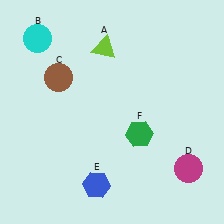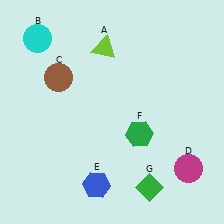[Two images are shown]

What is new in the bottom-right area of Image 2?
A green diamond (G) was added in the bottom-right area of Image 2.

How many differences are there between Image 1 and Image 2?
There is 1 difference between the two images.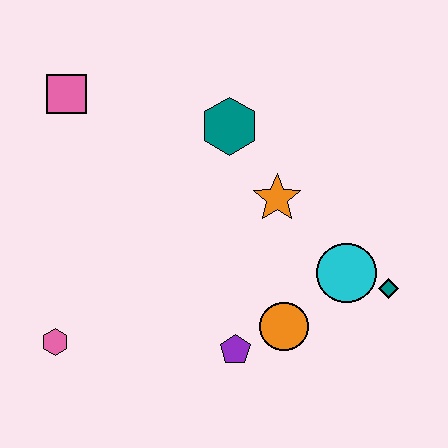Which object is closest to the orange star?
The teal hexagon is closest to the orange star.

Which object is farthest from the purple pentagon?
The pink square is farthest from the purple pentagon.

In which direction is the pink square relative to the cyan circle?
The pink square is to the left of the cyan circle.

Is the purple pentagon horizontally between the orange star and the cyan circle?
No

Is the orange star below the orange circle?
No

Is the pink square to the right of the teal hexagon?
No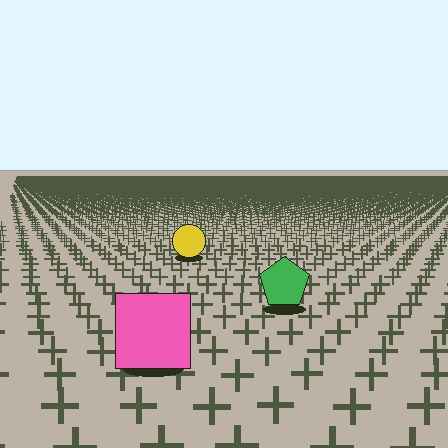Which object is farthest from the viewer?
The yellow circle is farthest from the viewer. It appears smaller and the ground texture around it is denser.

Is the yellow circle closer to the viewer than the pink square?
No. The pink square is closer — you can tell from the texture gradient: the ground texture is coarser near it.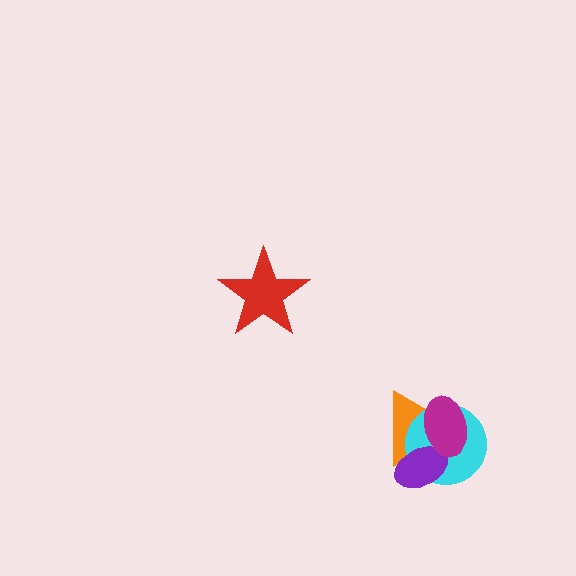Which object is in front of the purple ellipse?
The magenta ellipse is in front of the purple ellipse.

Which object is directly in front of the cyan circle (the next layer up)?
The purple ellipse is directly in front of the cyan circle.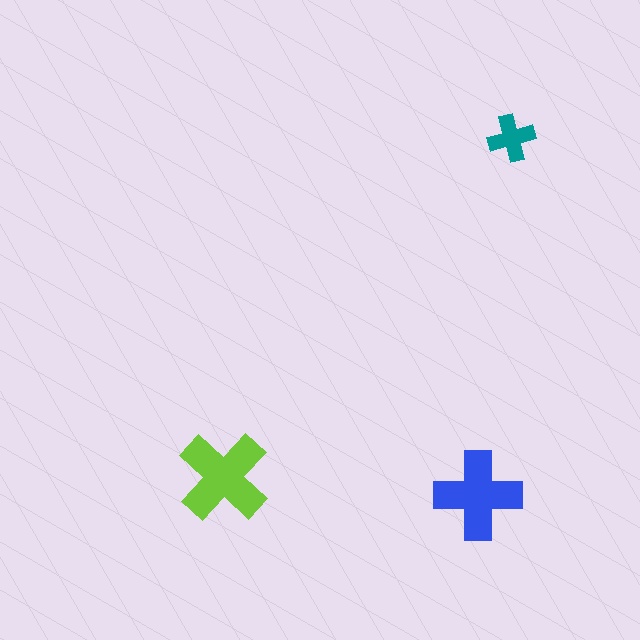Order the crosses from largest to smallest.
the lime one, the blue one, the teal one.